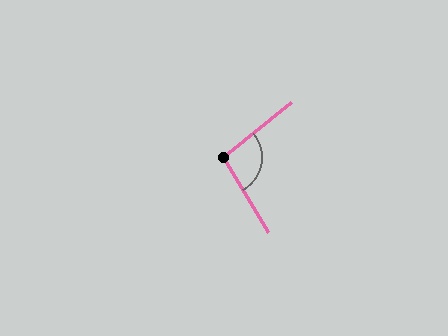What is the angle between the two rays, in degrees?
Approximately 99 degrees.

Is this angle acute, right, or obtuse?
It is obtuse.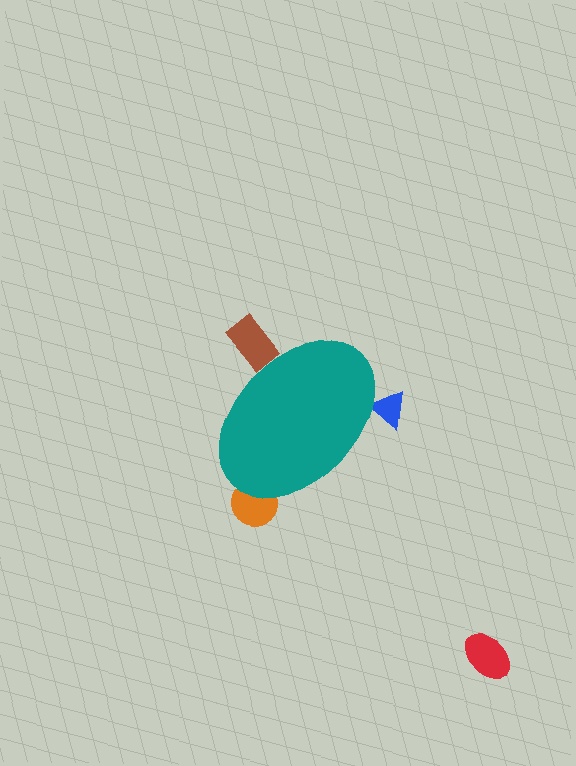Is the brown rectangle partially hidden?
Yes, the brown rectangle is partially hidden behind the teal ellipse.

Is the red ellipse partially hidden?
No, the red ellipse is fully visible.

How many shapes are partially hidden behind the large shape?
3 shapes are partially hidden.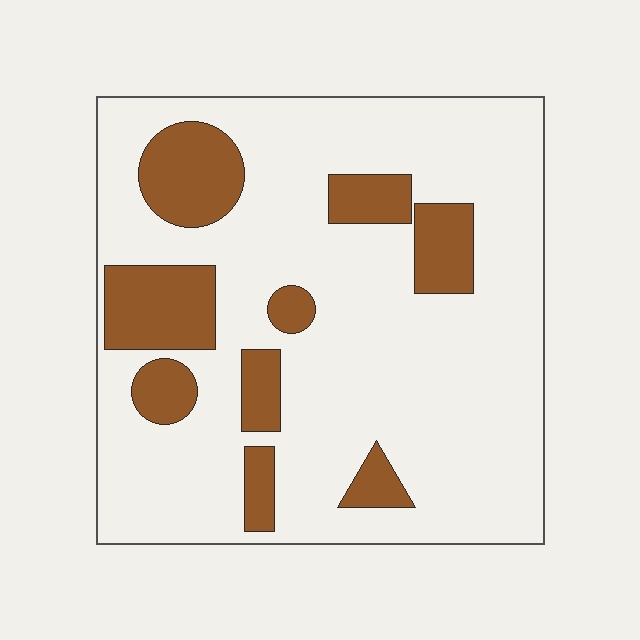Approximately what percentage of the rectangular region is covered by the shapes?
Approximately 20%.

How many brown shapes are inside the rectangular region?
9.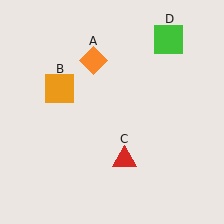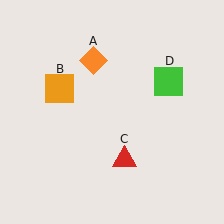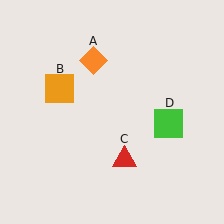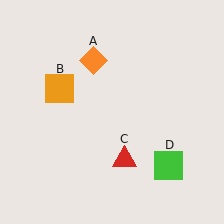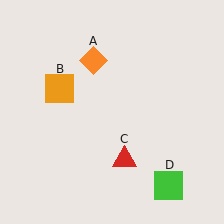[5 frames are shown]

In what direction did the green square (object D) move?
The green square (object D) moved down.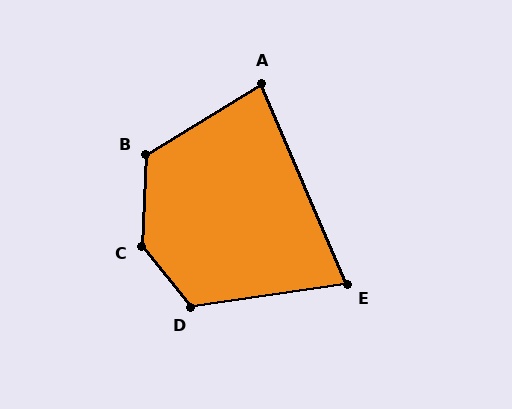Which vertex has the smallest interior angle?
E, at approximately 75 degrees.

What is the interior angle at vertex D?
Approximately 121 degrees (obtuse).